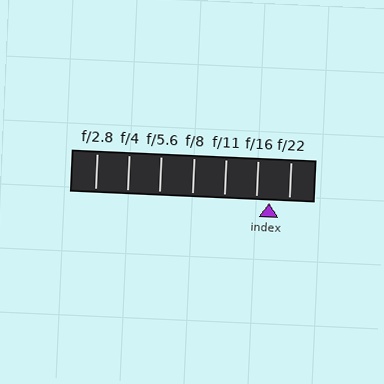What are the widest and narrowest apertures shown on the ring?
The widest aperture shown is f/2.8 and the narrowest is f/22.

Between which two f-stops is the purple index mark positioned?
The index mark is between f/16 and f/22.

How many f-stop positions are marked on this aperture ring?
There are 7 f-stop positions marked.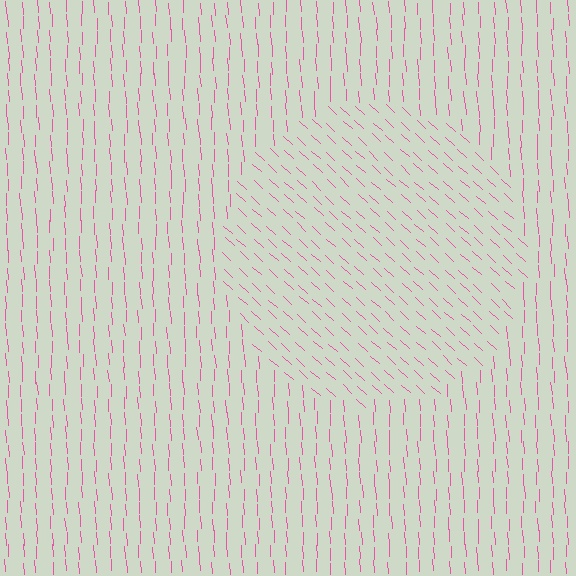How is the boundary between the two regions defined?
The boundary is defined purely by a change in line orientation (approximately 45 degrees difference). All lines are the same color and thickness.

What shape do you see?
I see a circle.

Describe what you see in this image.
The image is filled with small pink line segments. A circle region in the image has lines oriented differently from the surrounding lines, creating a visible texture boundary.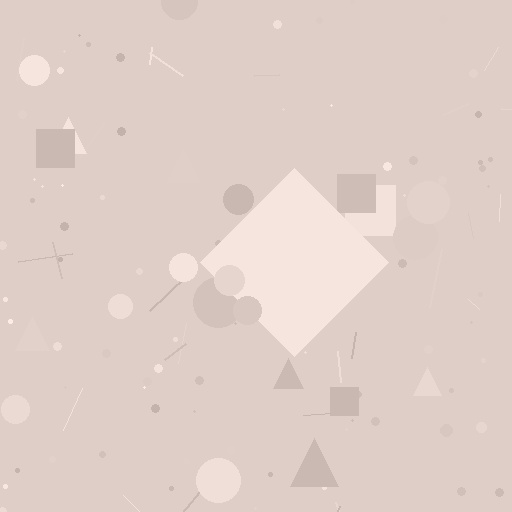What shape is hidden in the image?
A diamond is hidden in the image.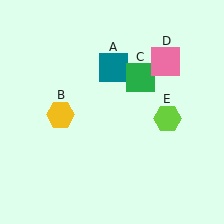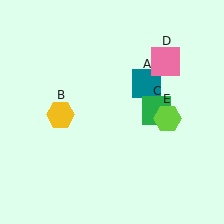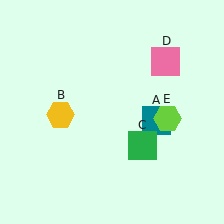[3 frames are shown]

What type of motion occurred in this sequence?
The teal square (object A), green square (object C) rotated clockwise around the center of the scene.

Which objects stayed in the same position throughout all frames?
Yellow hexagon (object B) and pink square (object D) and lime hexagon (object E) remained stationary.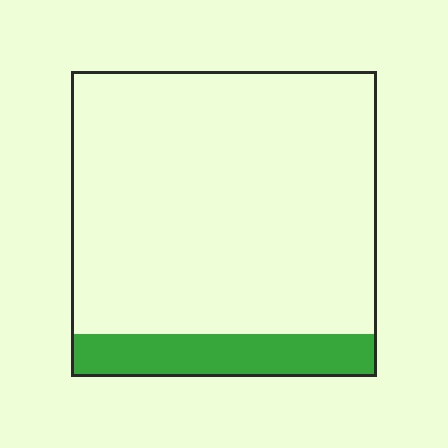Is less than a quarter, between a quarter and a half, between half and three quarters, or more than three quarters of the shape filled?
Less than a quarter.